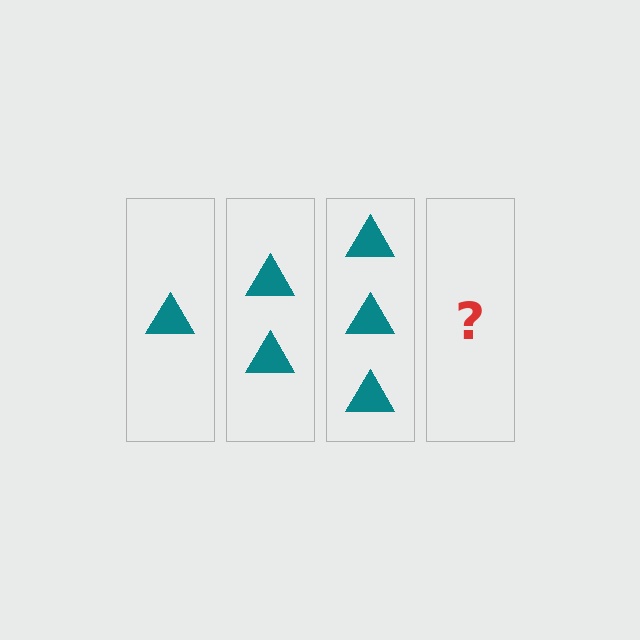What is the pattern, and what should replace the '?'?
The pattern is that each step adds one more triangle. The '?' should be 4 triangles.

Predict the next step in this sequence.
The next step is 4 triangles.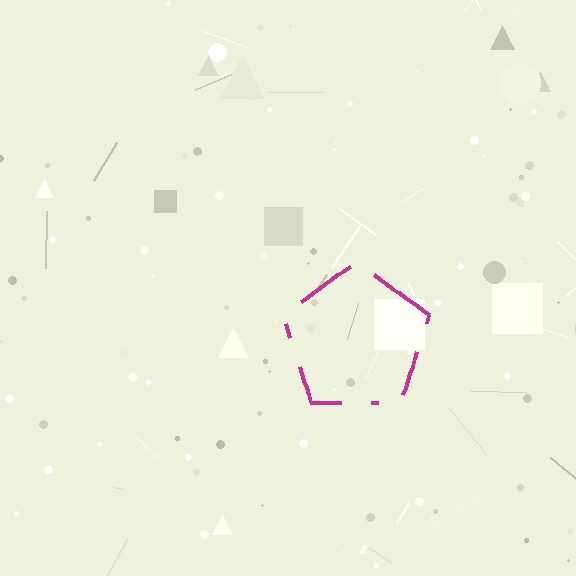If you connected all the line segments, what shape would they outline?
They would outline a pentagon.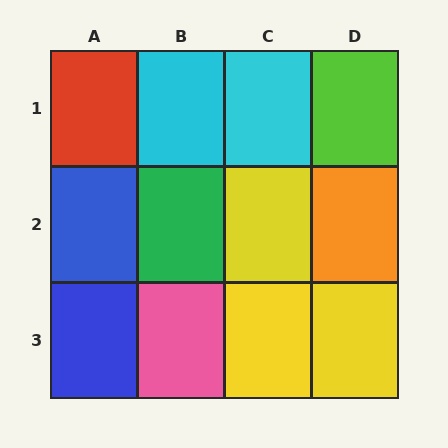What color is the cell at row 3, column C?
Yellow.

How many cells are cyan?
2 cells are cyan.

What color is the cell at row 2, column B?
Green.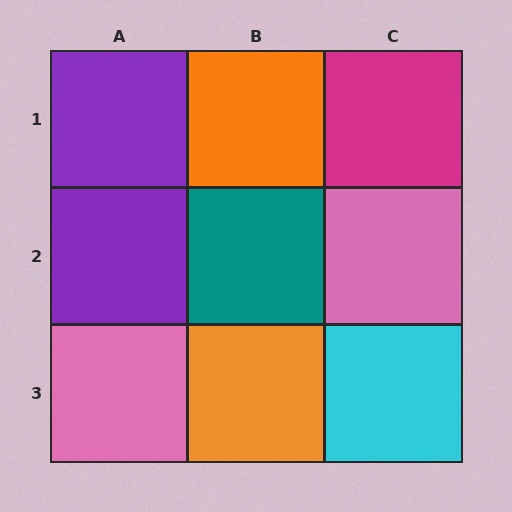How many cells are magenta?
1 cell is magenta.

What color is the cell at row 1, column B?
Orange.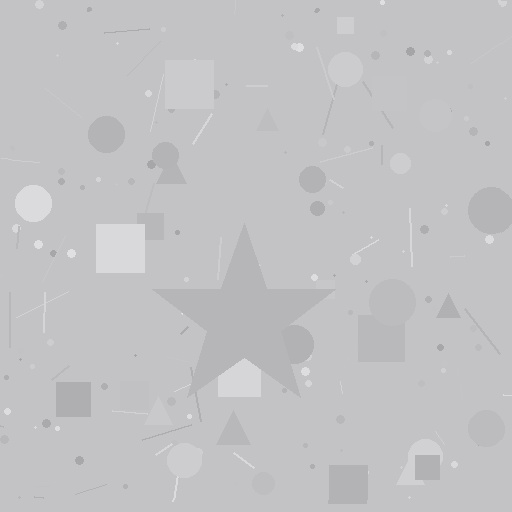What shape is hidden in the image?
A star is hidden in the image.